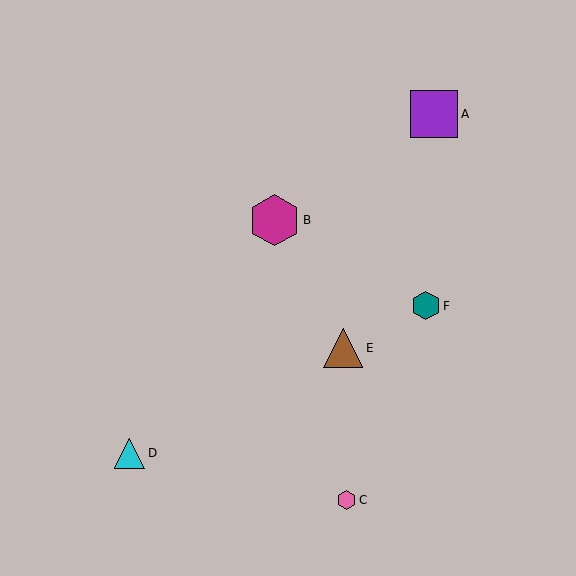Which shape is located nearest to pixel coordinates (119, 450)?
The cyan triangle (labeled D) at (129, 453) is nearest to that location.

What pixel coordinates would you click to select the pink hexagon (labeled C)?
Click at (346, 500) to select the pink hexagon C.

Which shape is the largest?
The magenta hexagon (labeled B) is the largest.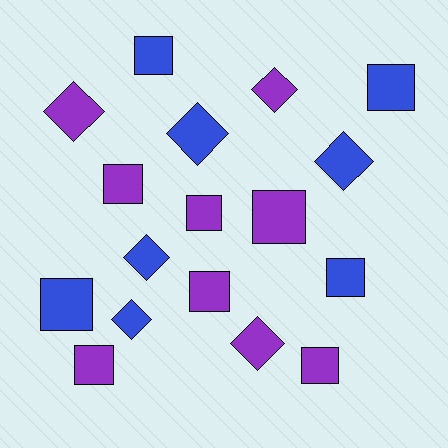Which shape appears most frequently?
Square, with 10 objects.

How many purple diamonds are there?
There are 3 purple diamonds.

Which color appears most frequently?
Purple, with 9 objects.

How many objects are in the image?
There are 17 objects.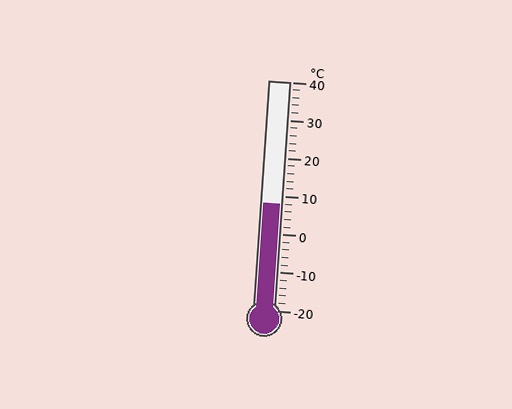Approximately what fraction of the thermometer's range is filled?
The thermometer is filled to approximately 45% of its range.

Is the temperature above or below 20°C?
The temperature is below 20°C.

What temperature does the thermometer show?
The thermometer shows approximately 8°C.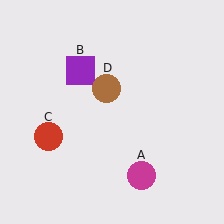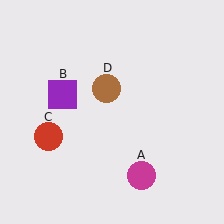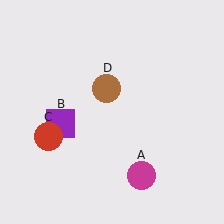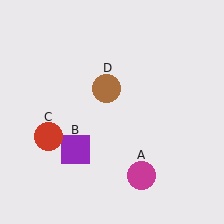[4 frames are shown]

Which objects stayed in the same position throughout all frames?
Magenta circle (object A) and red circle (object C) and brown circle (object D) remained stationary.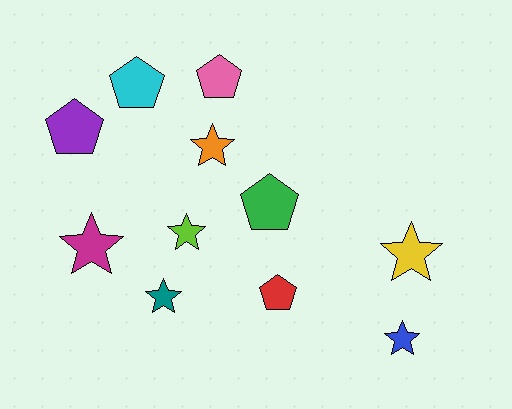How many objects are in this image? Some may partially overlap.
There are 11 objects.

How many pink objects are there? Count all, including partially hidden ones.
There is 1 pink object.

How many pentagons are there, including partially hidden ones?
There are 5 pentagons.